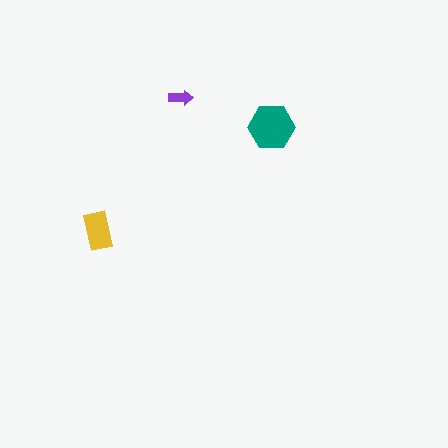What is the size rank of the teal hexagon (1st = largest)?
1st.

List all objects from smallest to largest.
The purple arrow, the yellow rectangle, the teal hexagon.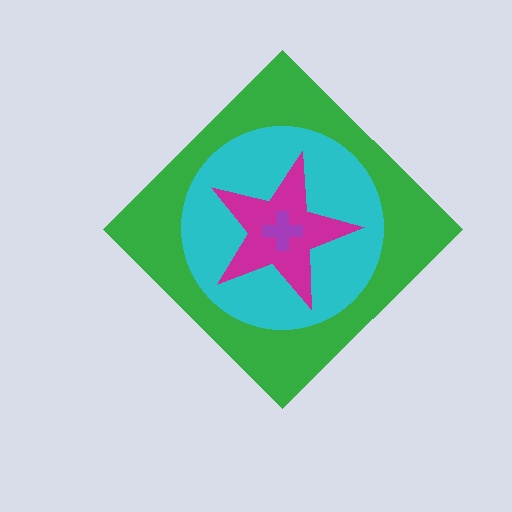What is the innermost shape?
The purple cross.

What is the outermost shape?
The green diamond.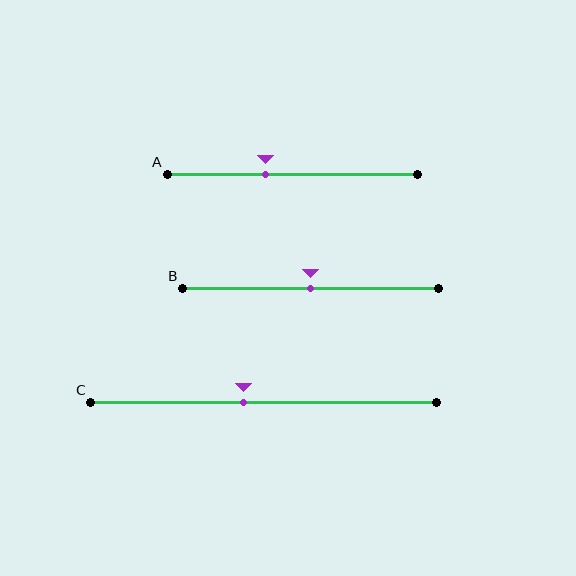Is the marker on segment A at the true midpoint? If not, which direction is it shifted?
No, the marker on segment A is shifted to the left by about 11% of the segment length.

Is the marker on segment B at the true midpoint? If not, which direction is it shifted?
Yes, the marker on segment B is at the true midpoint.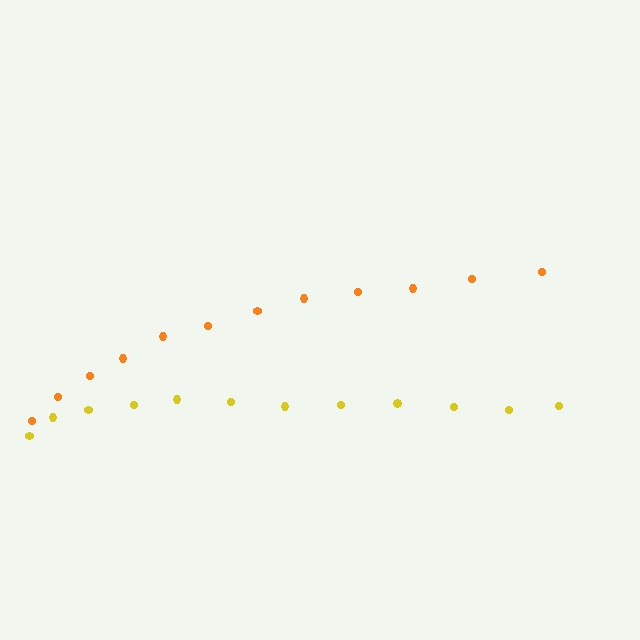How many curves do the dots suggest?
There are 2 distinct paths.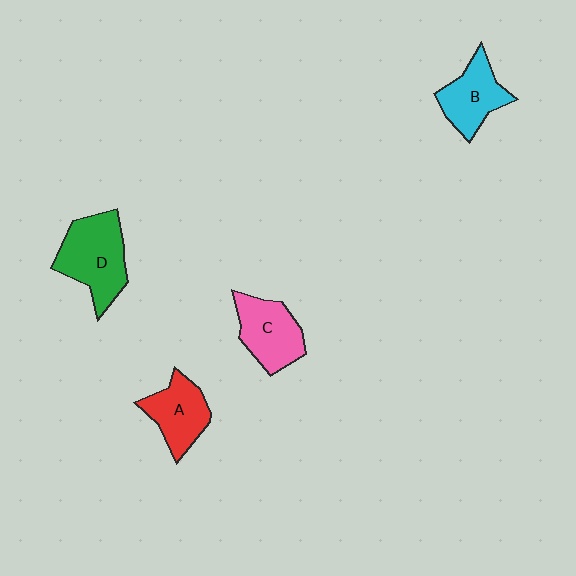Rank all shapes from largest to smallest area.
From largest to smallest: D (green), C (pink), B (cyan), A (red).